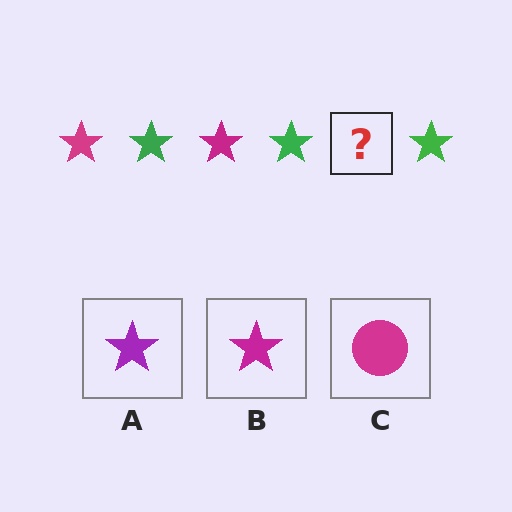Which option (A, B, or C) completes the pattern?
B.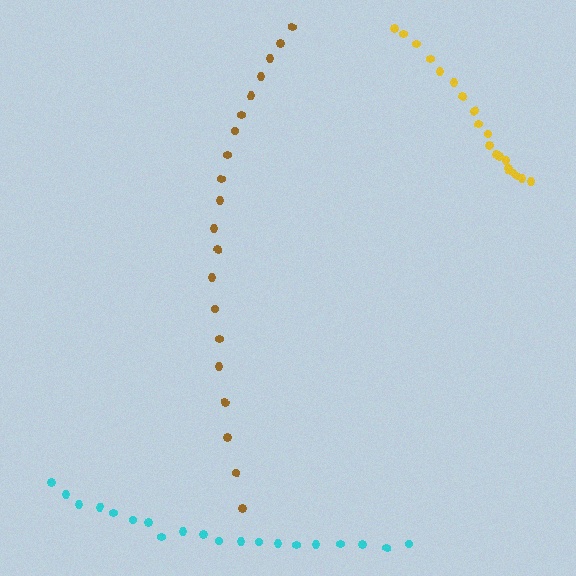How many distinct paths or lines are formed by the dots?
There are 3 distinct paths.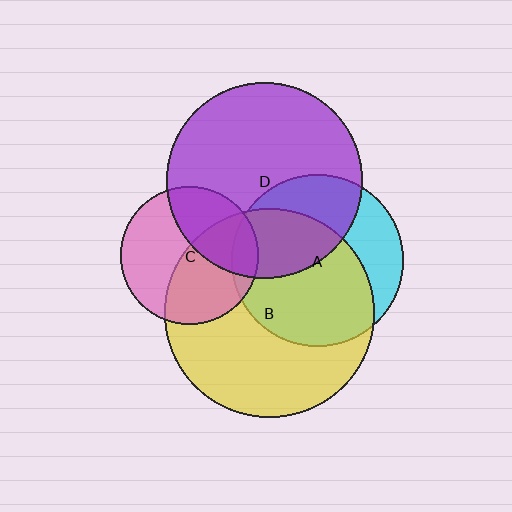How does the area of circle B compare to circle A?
Approximately 1.5 times.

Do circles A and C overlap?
Yes.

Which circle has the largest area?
Circle B (yellow).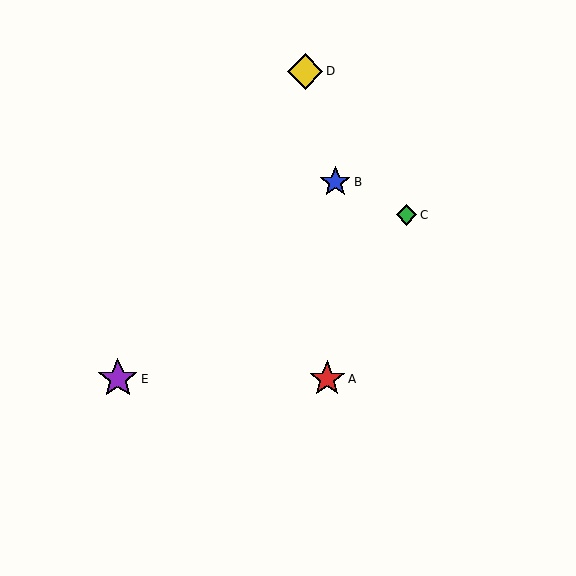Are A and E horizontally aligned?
Yes, both are at y≈379.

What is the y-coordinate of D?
Object D is at y≈71.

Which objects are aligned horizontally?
Objects A, E are aligned horizontally.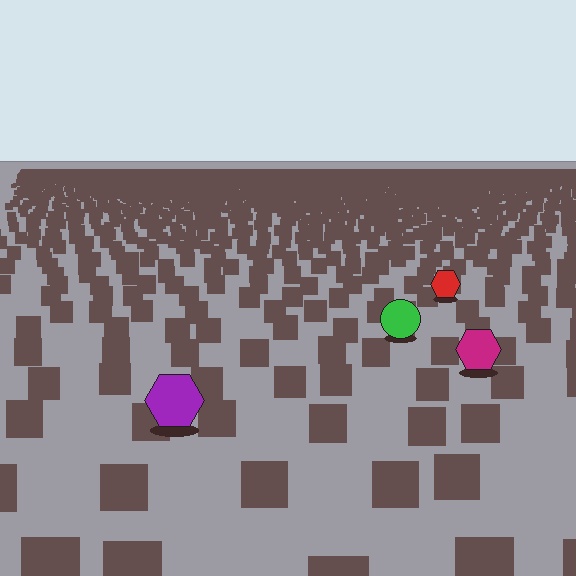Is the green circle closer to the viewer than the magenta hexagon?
No. The magenta hexagon is closer — you can tell from the texture gradient: the ground texture is coarser near it.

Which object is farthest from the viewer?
The red hexagon is farthest from the viewer. It appears smaller and the ground texture around it is denser.